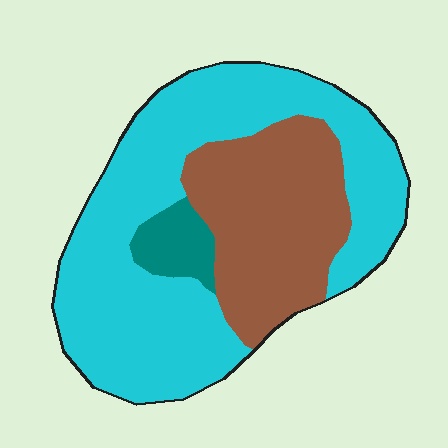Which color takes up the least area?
Teal, at roughly 5%.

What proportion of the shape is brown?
Brown covers around 30% of the shape.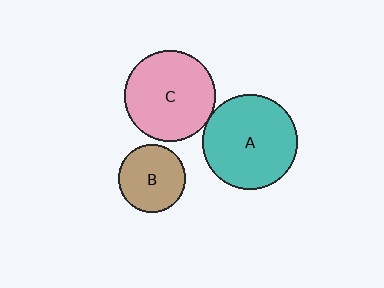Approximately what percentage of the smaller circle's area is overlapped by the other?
Approximately 5%.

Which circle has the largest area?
Circle A (teal).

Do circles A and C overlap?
Yes.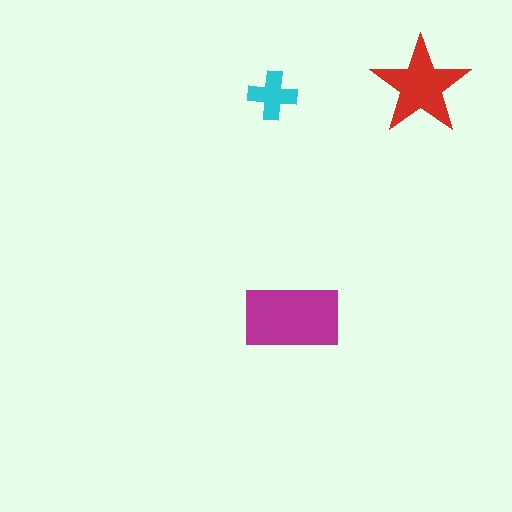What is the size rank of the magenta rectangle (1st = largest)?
1st.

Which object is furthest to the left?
The cyan cross is leftmost.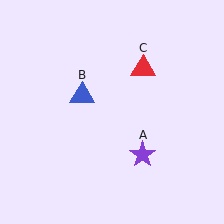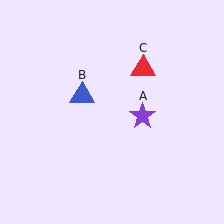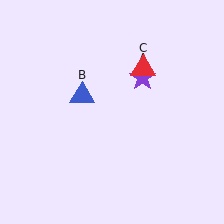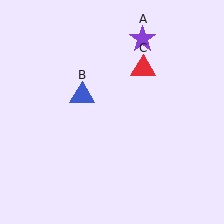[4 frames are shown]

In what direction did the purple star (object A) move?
The purple star (object A) moved up.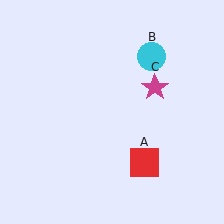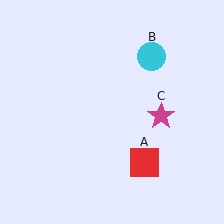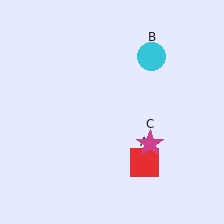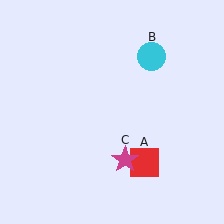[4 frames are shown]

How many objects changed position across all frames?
1 object changed position: magenta star (object C).